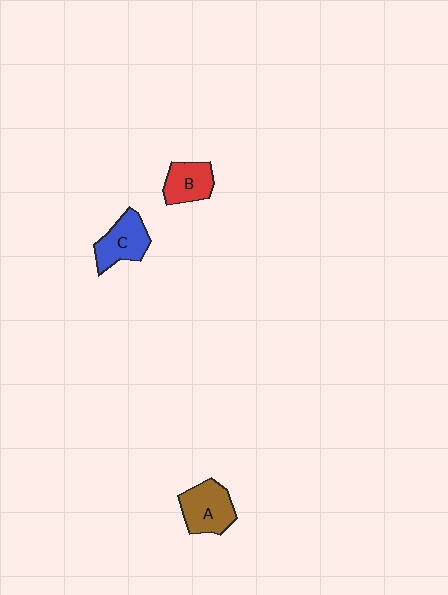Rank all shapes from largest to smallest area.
From largest to smallest: A (brown), C (blue), B (red).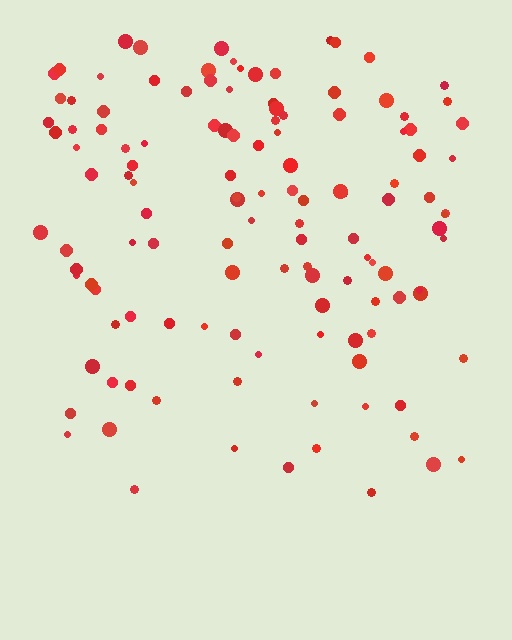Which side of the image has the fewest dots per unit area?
The bottom.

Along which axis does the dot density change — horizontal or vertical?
Vertical.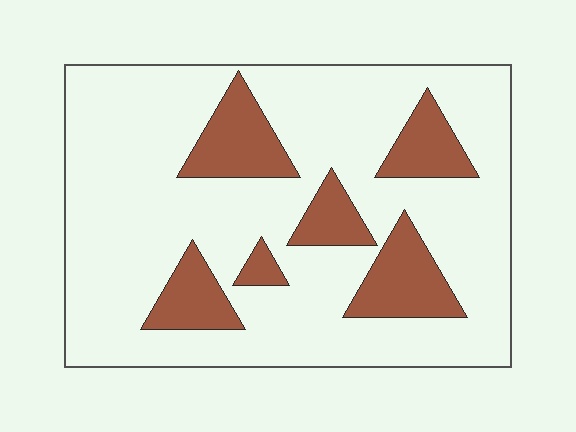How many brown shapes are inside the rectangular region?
6.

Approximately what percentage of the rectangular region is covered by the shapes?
Approximately 20%.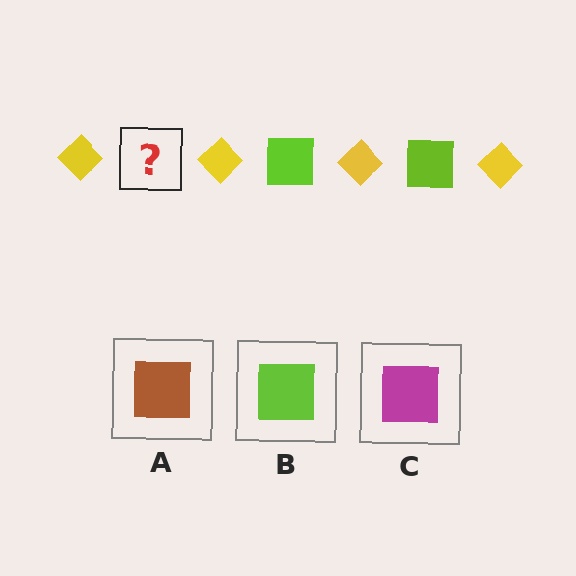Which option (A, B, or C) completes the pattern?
B.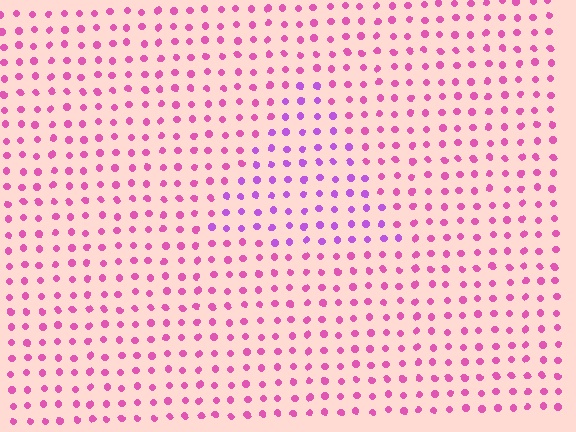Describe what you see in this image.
The image is filled with small pink elements in a uniform arrangement. A triangle-shaped region is visible where the elements are tinted to a slightly different hue, forming a subtle color boundary.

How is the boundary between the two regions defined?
The boundary is defined purely by a slight shift in hue (about 35 degrees). Spacing, size, and orientation are identical on both sides.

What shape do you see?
I see a triangle.